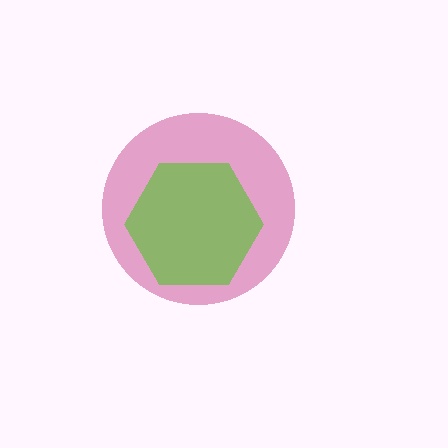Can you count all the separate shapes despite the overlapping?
Yes, there are 2 separate shapes.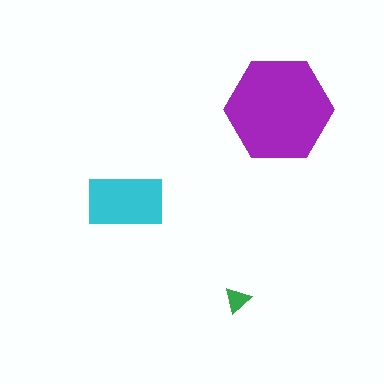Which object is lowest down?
The green triangle is bottommost.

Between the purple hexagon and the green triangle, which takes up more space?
The purple hexagon.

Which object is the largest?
The purple hexagon.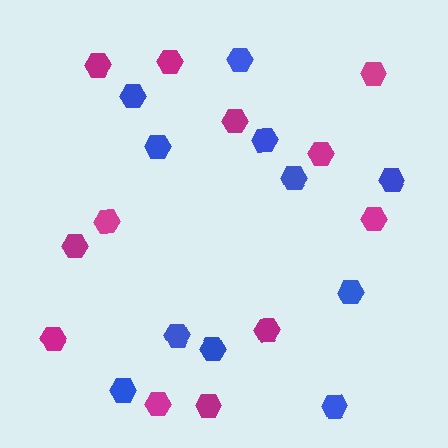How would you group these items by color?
There are 2 groups: one group of blue hexagons (11) and one group of magenta hexagons (12).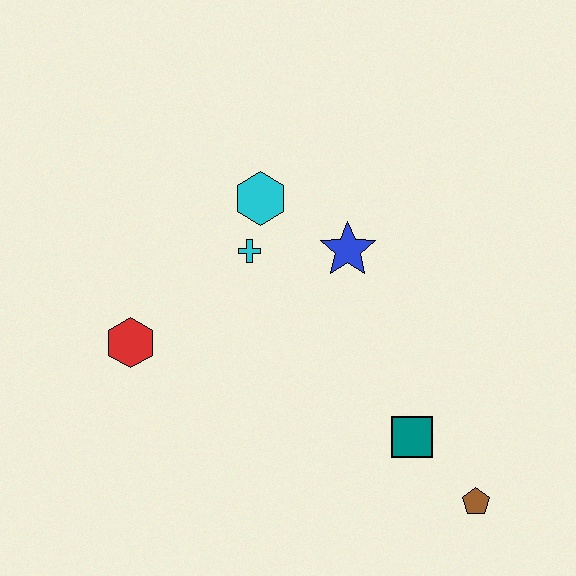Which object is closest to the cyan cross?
The cyan hexagon is closest to the cyan cross.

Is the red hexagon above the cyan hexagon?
No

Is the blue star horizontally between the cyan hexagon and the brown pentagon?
Yes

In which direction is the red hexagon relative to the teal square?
The red hexagon is to the left of the teal square.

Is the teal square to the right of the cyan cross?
Yes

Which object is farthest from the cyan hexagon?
The brown pentagon is farthest from the cyan hexagon.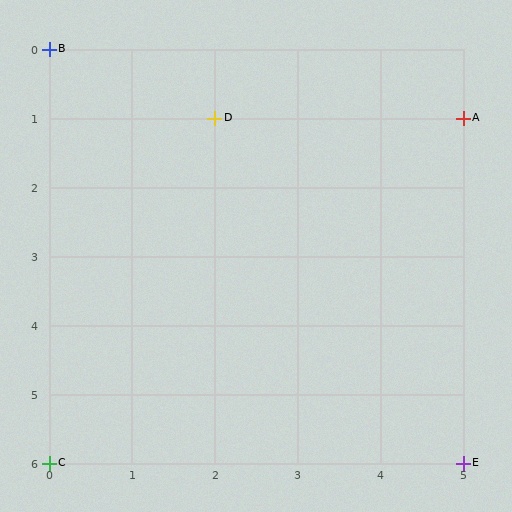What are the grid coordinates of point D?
Point D is at grid coordinates (2, 1).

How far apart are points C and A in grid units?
Points C and A are 5 columns and 5 rows apart (about 7.1 grid units diagonally).